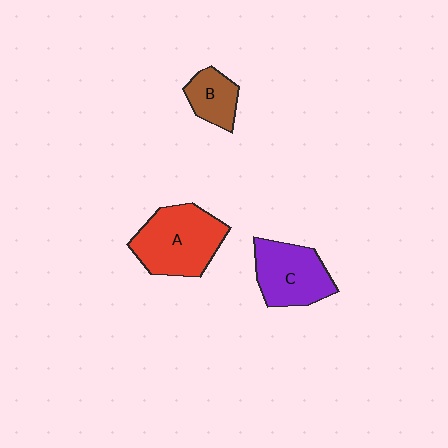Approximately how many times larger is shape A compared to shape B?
Approximately 2.2 times.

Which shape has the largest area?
Shape A (red).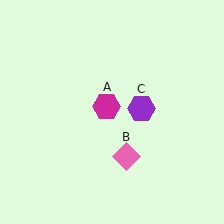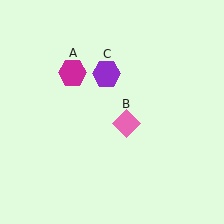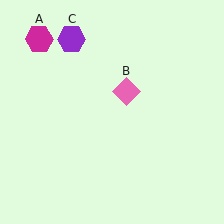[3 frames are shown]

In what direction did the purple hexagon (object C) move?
The purple hexagon (object C) moved up and to the left.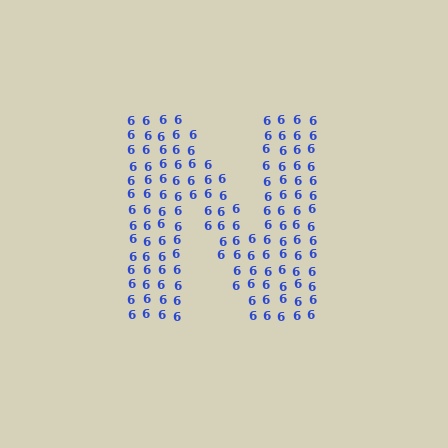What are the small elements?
The small elements are digit 6's.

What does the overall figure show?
The overall figure shows the letter N.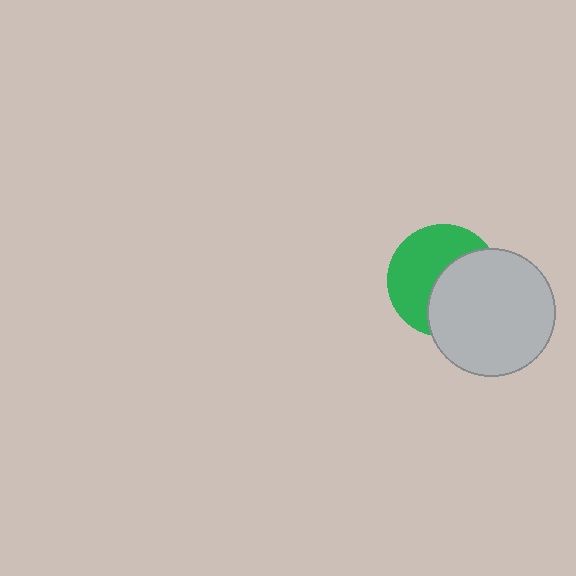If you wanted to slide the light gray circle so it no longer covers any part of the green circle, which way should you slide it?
Slide it right — that is the most direct way to separate the two shapes.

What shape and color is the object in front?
The object in front is a light gray circle.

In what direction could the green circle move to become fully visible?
The green circle could move left. That would shift it out from behind the light gray circle entirely.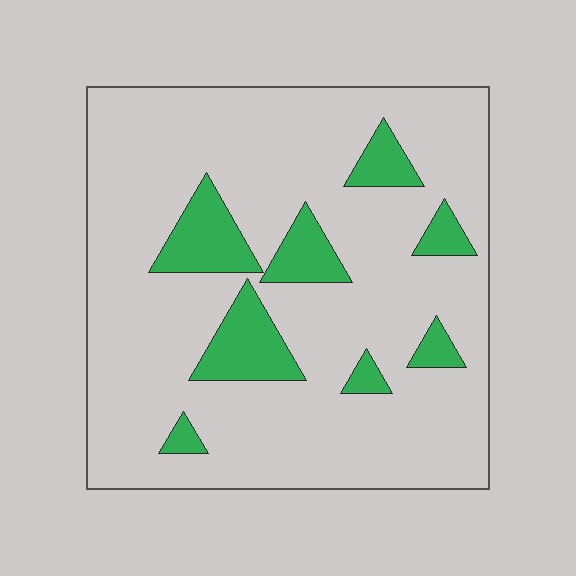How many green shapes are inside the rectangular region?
8.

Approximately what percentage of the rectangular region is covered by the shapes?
Approximately 15%.